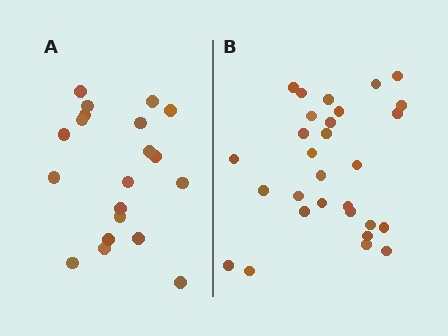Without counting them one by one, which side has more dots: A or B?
Region B (the right region) has more dots.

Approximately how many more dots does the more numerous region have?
Region B has roughly 8 or so more dots than region A.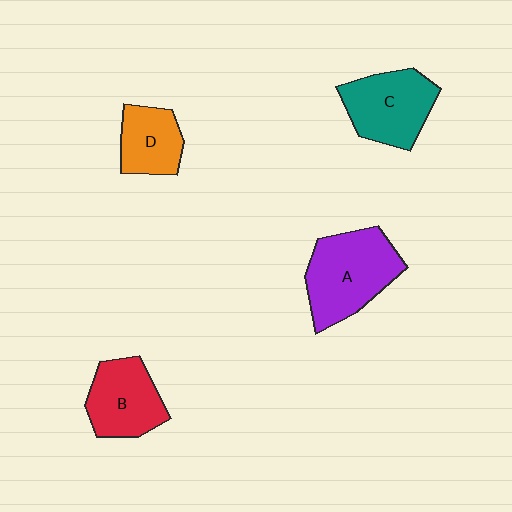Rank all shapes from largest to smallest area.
From largest to smallest: A (purple), C (teal), B (red), D (orange).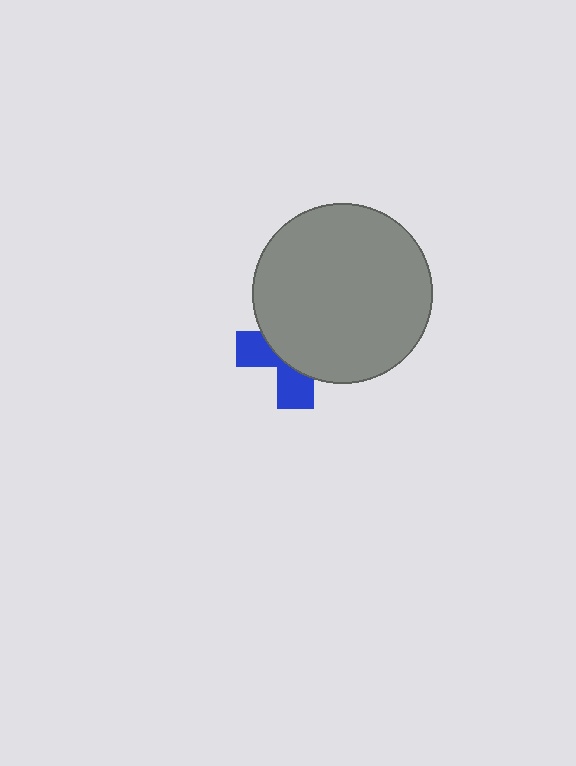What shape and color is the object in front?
The object in front is a gray circle.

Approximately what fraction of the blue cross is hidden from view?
Roughly 63% of the blue cross is hidden behind the gray circle.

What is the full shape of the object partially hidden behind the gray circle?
The partially hidden object is a blue cross.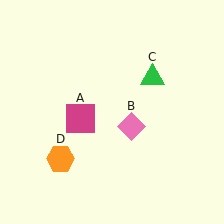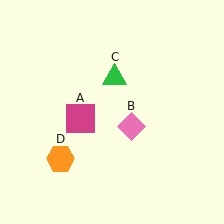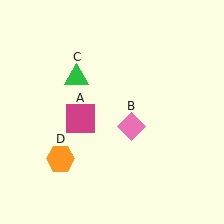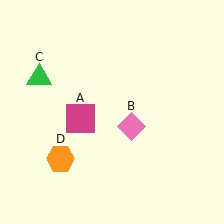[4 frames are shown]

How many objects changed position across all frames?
1 object changed position: green triangle (object C).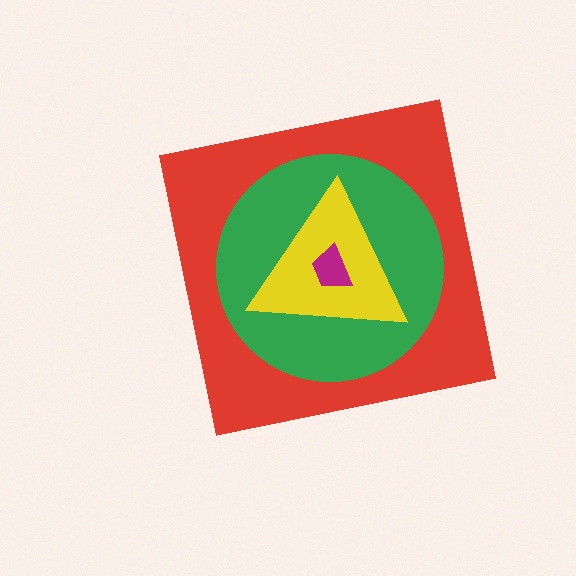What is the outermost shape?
The red square.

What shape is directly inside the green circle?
The yellow triangle.